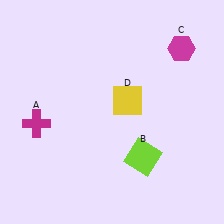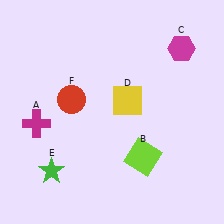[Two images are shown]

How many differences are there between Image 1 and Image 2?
There are 2 differences between the two images.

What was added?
A green star (E), a red circle (F) were added in Image 2.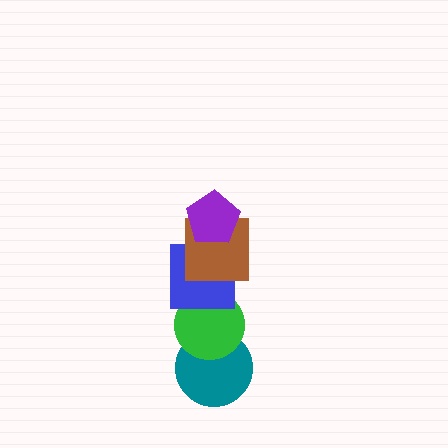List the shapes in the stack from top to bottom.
From top to bottom: the purple pentagon, the brown square, the blue square, the green circle, the teal circle.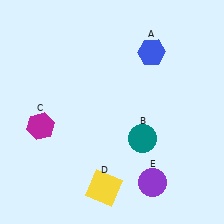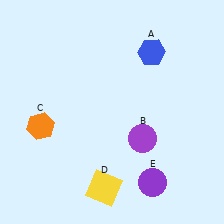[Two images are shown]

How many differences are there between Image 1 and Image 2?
There are 2 differences between the two images.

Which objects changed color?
B changed from teal to purple. C changed from magenta to orange.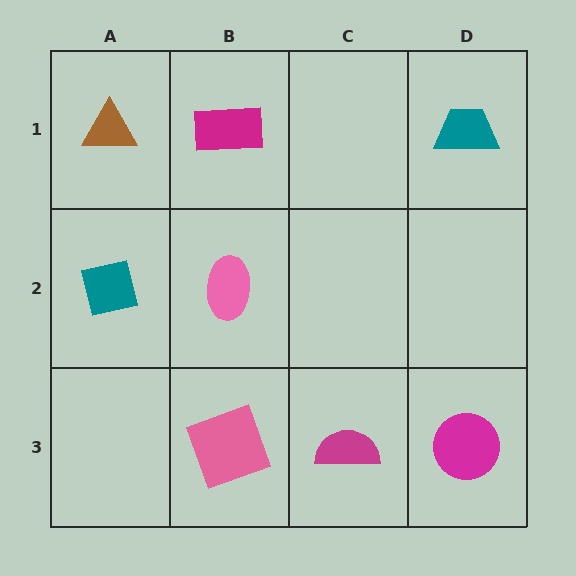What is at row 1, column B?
A magenta rectangle.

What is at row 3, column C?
A magenta semicircle.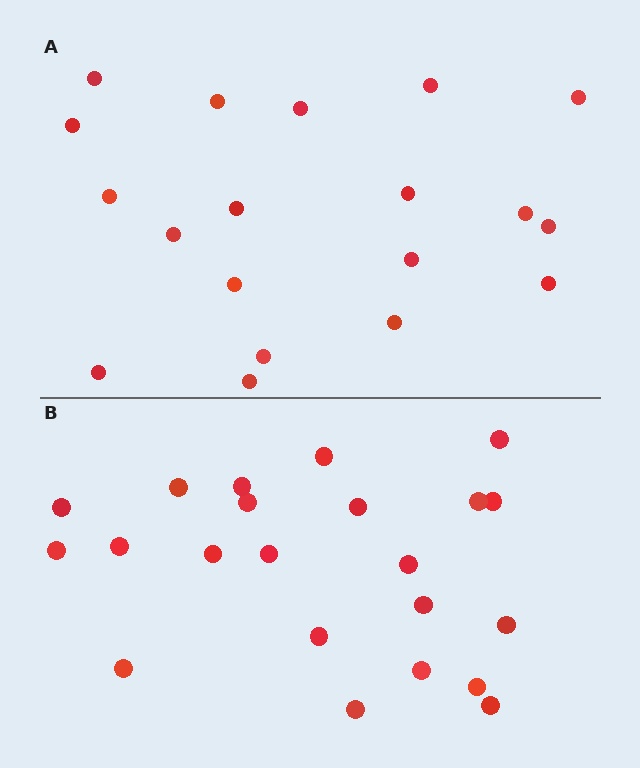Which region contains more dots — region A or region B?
Region B (the bottom region) has more dots.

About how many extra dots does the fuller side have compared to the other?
Region B has just a few more — roughly 2 or 3 more dots than region A.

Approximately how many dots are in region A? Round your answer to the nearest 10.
About 20 dots. (The exact count is 19, which rounds to 20.)